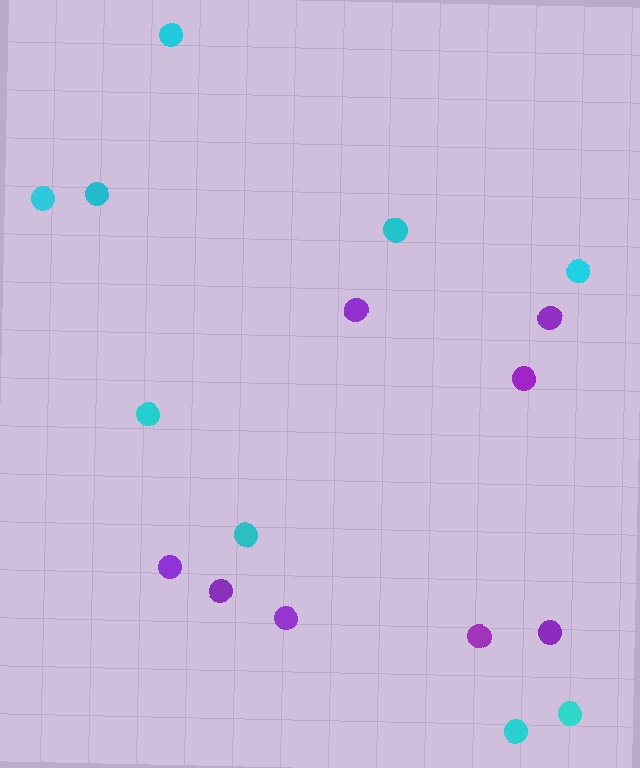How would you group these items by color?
There are 2 groups: one group of cyan circles (9) and one group of purple circles (8).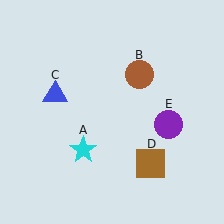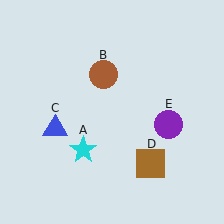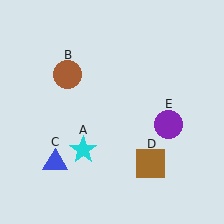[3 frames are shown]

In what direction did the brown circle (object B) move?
The brown circle (object B) moved left.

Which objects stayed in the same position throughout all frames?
Cyan star (object A) and brown square (object D) and purple circle (object E) remained stationary.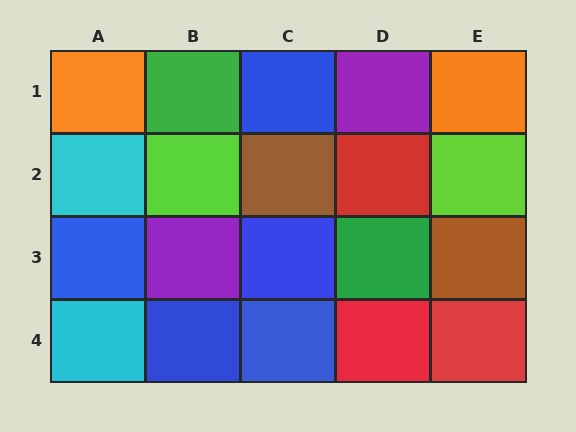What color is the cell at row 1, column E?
Orange.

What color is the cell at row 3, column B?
Purple.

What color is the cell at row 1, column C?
Blue.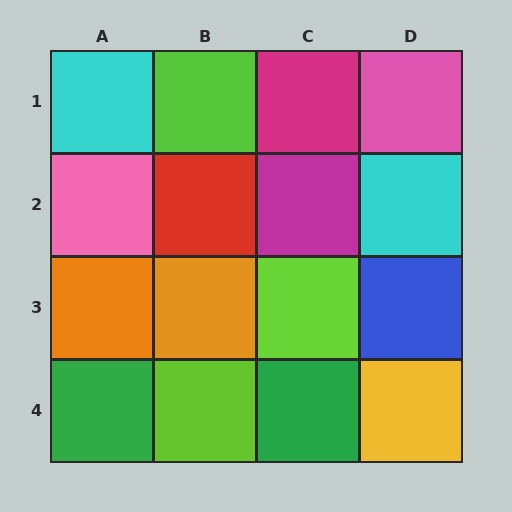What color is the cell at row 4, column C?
Green.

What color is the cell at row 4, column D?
Yellow.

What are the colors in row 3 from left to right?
Orange, orange, lime, blue.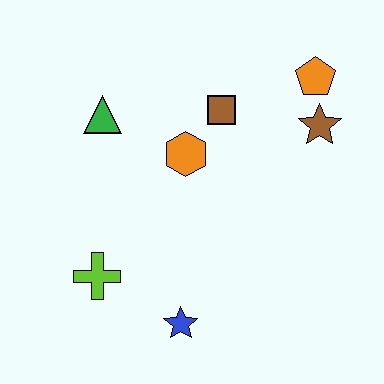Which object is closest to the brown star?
The orange pentagon is closest to the brown star.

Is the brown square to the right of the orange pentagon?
No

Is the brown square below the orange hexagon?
No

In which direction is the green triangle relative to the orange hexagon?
The green triangle is to the left of the orange hexagon.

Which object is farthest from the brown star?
The lime cross is farthest from the brown star.